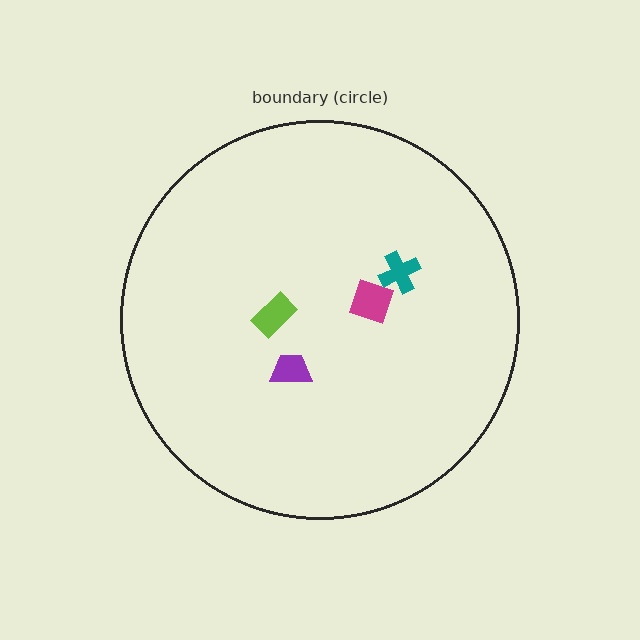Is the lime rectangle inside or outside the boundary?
Inside.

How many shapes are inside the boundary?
4 inside, 0 outside.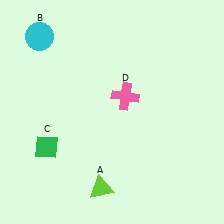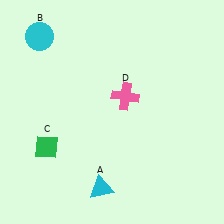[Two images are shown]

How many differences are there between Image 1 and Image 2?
There is 1 difference between the two images.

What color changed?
The triangle (A) changed from lime in Image 1 to cyan in Image 2.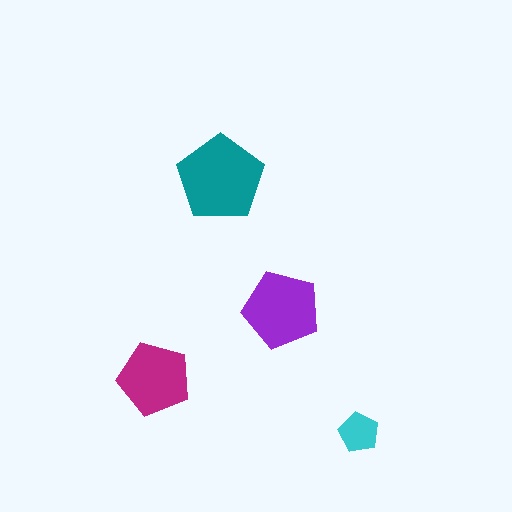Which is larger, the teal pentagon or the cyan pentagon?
The teal one.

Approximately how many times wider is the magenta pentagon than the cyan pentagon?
About 2 times wider.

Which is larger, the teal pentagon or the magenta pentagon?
The teal one.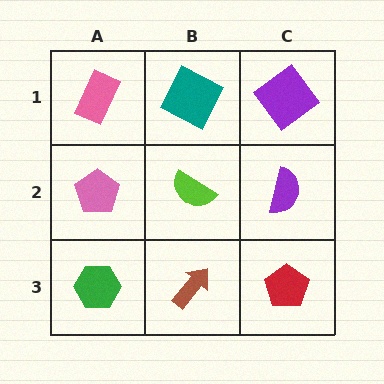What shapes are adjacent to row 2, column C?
A purple diamond (row 1, column C), a red pentagon (row 3, column C), a lime semicircle (row 2, column B).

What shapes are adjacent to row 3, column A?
A pink pentagon (row 2, column A), a brown arrow (row 3, column B).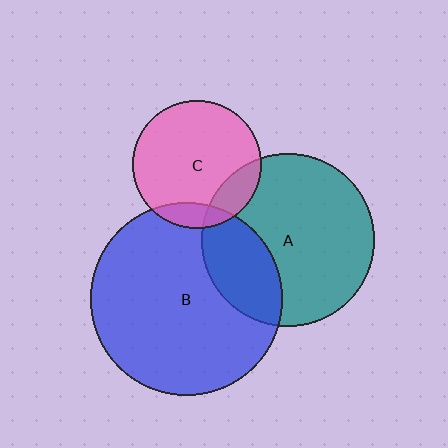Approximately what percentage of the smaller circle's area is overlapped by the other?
Approximately 15%.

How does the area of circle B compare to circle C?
Approximately 2.2 times.